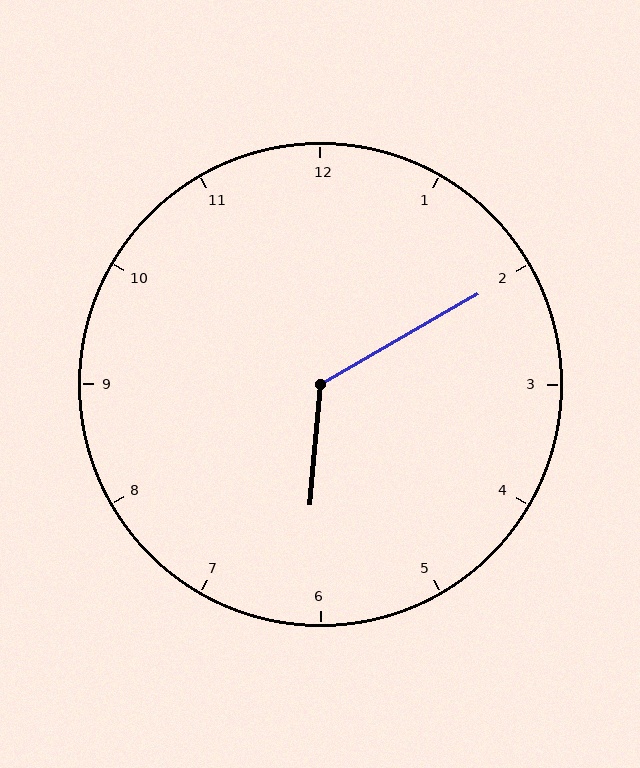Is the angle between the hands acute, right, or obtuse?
It is obtuse.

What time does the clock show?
6:10.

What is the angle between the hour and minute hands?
Approximately 125 degrees.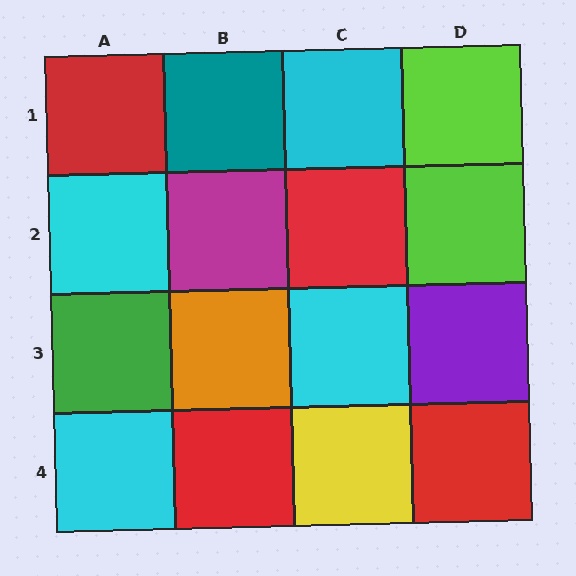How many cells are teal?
1 cell is teal.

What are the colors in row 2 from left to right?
Cyan, magenta, red, lime.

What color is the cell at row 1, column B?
Teal.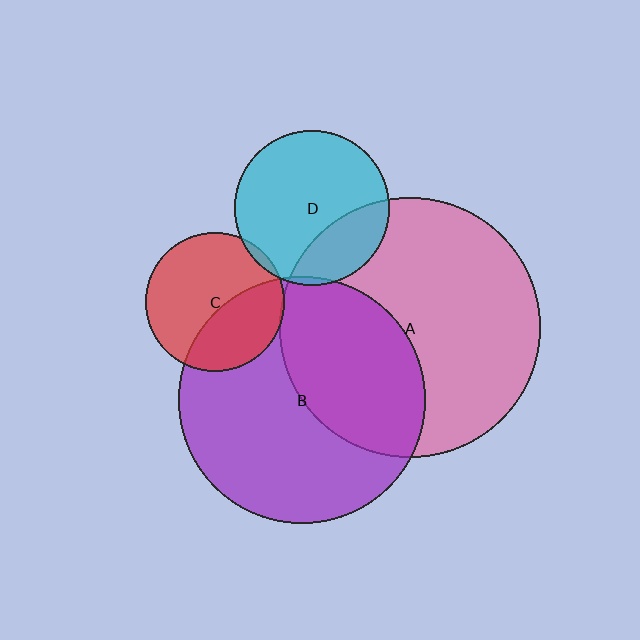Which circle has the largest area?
Circle A (pink).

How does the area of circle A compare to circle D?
Approximately 2.8 times.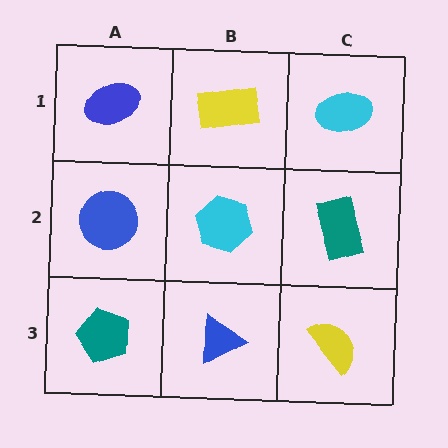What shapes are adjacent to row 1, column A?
A blue circle (row 2, column A), a yellow rectangle (row 1, column B).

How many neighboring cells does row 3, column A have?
2.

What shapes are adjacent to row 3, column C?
A teal rectangle (row 2, column C), a blue triangle (row 3, column B).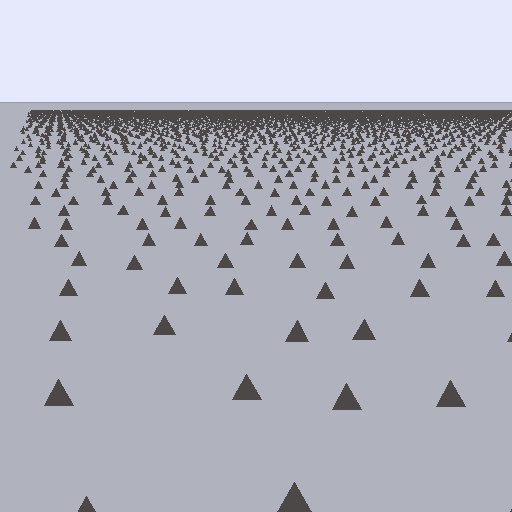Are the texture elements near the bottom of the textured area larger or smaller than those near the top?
Larger. Near the bottom, elements are closer to the viewer and appear at a bigger on-screen size.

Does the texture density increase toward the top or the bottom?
Density increases toward the top.